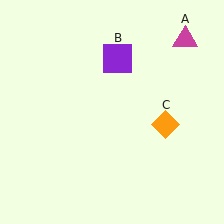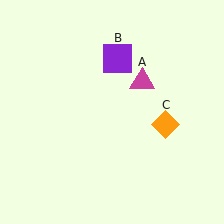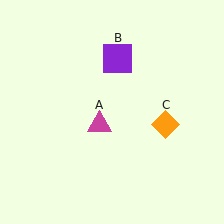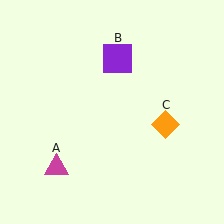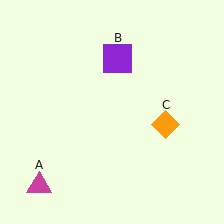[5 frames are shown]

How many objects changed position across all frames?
1 object changed position: magenta triangle (object A).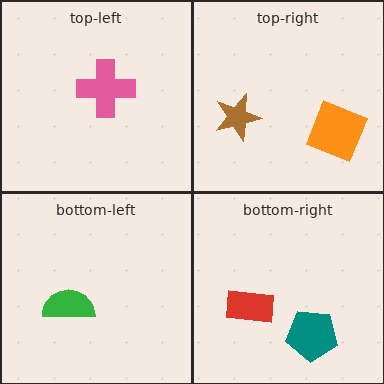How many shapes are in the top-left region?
1.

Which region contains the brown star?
The top-right region.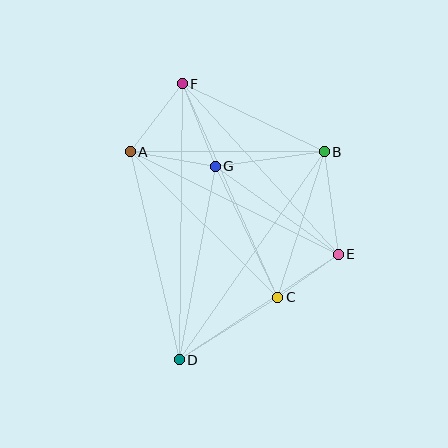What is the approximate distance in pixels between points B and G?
The distance between B and G is approximately 110 pixels.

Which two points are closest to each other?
Points C and E are closest to each other.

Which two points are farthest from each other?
Points D and F are farthest from each other.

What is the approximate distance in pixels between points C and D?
The distance between C and D is approximately 116 pixels.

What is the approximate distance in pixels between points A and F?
The distance between A and F is approximately 86 pixels.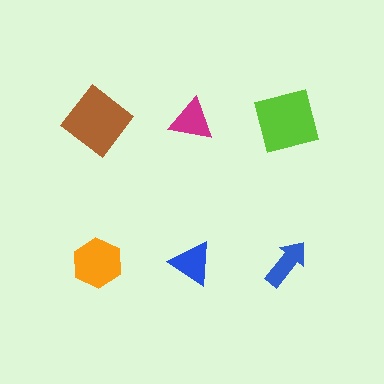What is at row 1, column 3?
A lime square.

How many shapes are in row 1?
3 shapes.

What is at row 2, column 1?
An orange hexagon.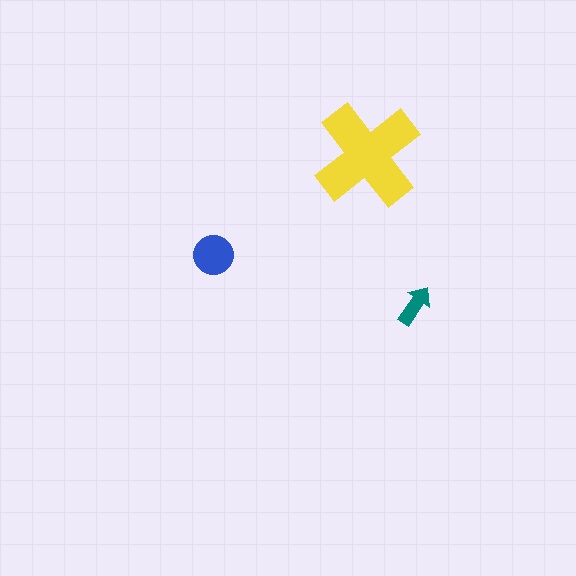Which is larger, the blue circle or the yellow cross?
The yellow cross.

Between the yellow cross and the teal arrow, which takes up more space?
The yellow cross.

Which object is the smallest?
The teal arrow.